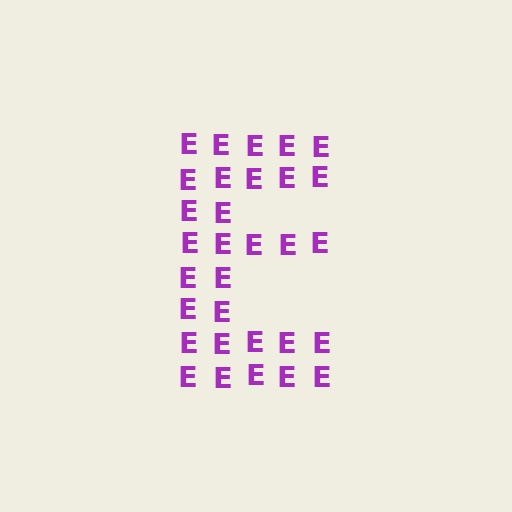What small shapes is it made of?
It is made of small letter E's.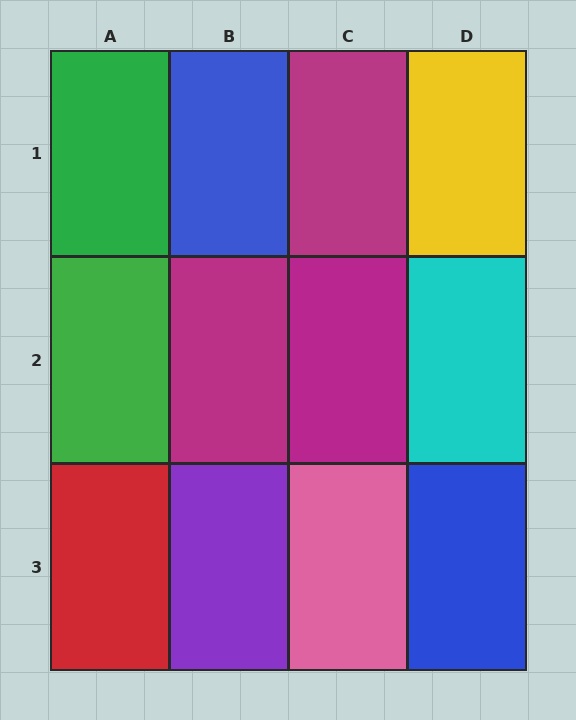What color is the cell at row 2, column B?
Magenta.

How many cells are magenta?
3 cells are magenta.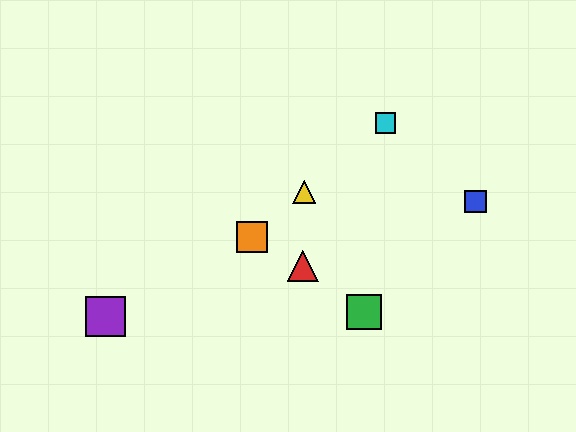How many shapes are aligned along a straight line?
3 shapes (the yellow triangle, the orange square, the cyan square) are aligned along a straight line.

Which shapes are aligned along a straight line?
The yellow triangle, the orange square, the cyan square are aligned along a straight line.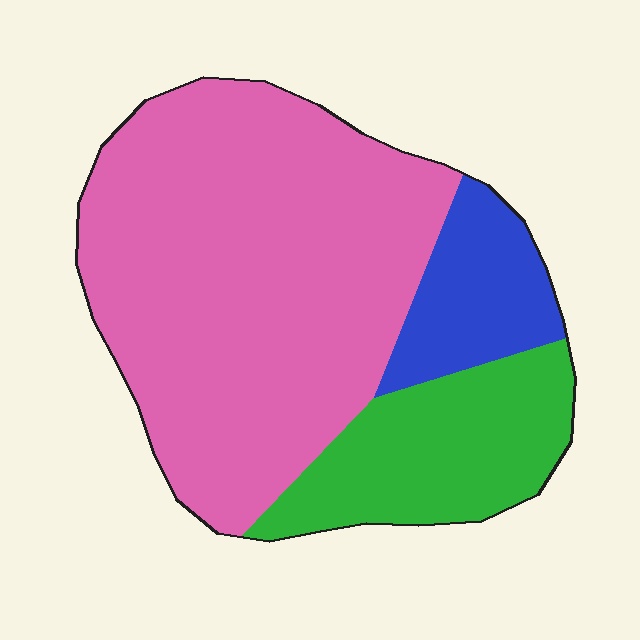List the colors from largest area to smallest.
From largest to smallest: pink, green, blue.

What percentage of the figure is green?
Green takes up about one fifth (1/5) of the figure.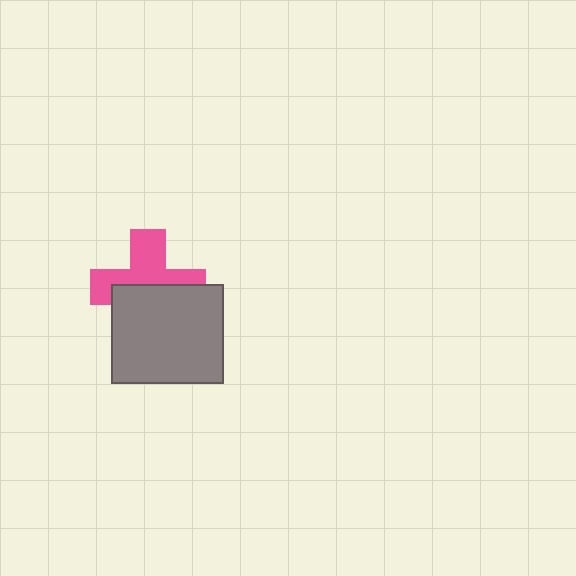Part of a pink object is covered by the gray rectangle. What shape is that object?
It is a cross.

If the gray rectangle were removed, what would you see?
You would see the complete pink cross.